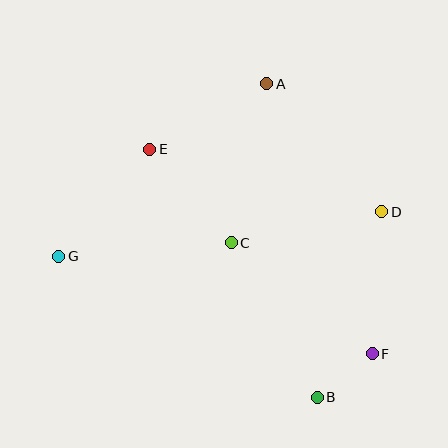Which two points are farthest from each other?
Points F and G are farthest from each other.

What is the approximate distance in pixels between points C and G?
The distance between C and G is approximately 173 pixels.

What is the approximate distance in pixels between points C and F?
The distance between C and F is approximately 179 pixels.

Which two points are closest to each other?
Points B and F are closest to each other.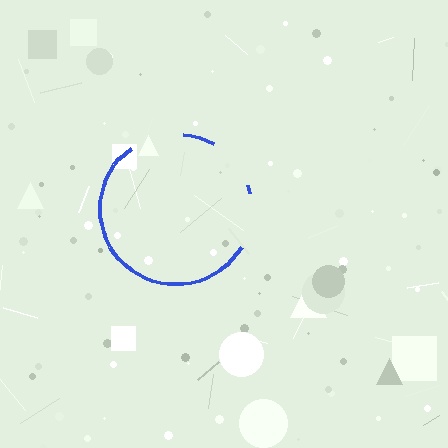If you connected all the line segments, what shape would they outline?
They would outline a circle.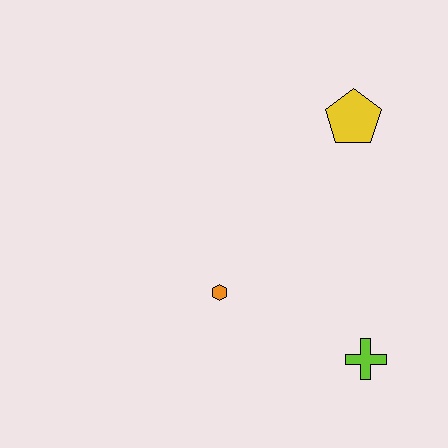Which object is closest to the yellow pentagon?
The orange hexagon is closest to the yellow pentagon.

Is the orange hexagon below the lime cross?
No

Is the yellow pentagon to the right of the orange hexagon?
Yes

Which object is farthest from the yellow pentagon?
The lime cross is farthest from the yellow pentagon.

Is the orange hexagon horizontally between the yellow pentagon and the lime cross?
No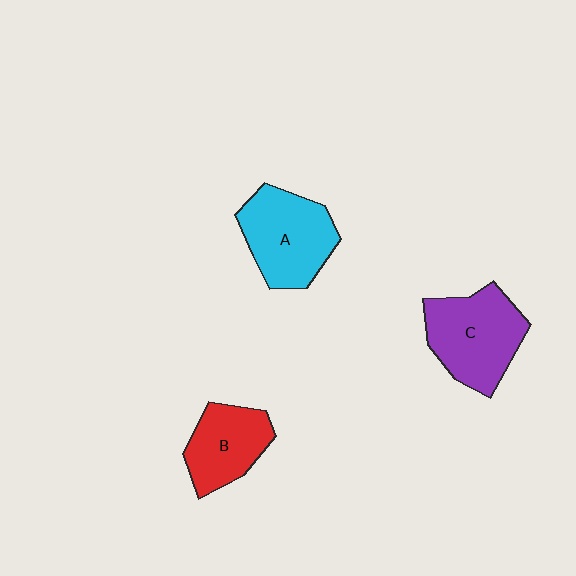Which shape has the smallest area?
Shape B (red).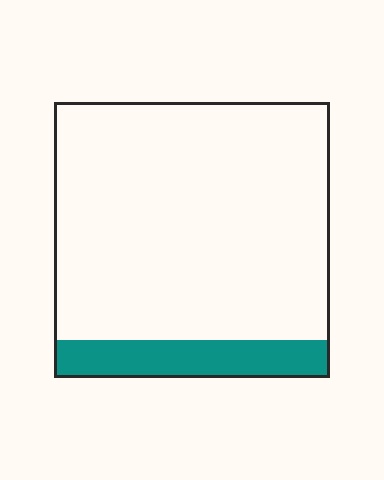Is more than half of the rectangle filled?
No.